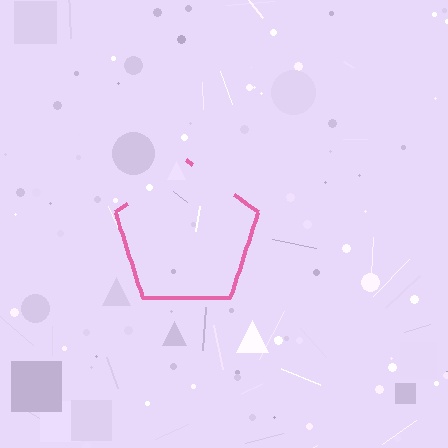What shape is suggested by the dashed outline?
The dashed outline suggests a pentagon.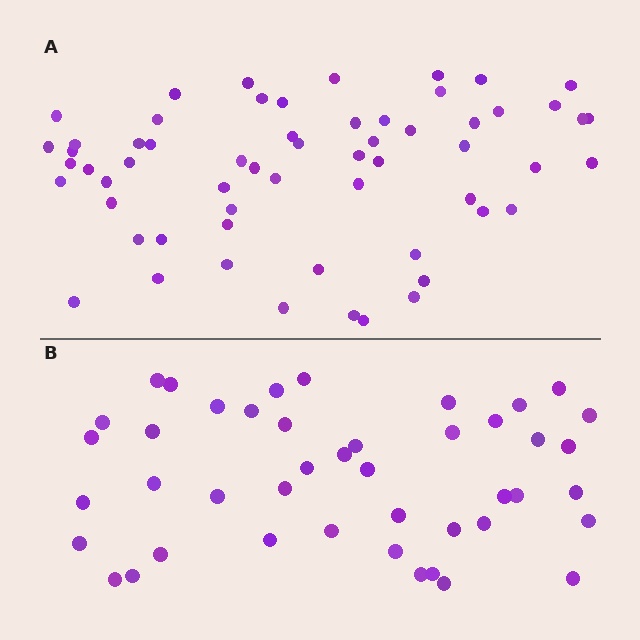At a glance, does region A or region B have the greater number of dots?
Region A (the top region) has more dots.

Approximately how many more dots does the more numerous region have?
Region A has approximately 15 more dots than region B.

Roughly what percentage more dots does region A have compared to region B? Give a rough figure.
About 35% more.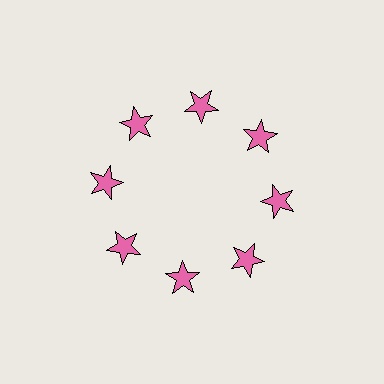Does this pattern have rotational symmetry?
Yes, this pattern has 8-fold rotational symmetry. It looks the same after rotating 45 degrees around the center.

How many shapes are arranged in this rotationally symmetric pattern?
There are 8 shapes, arranged in 8 groups of 1.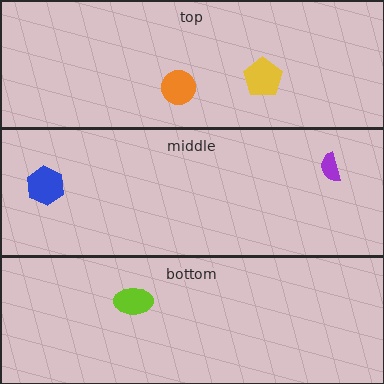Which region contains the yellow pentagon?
The top region.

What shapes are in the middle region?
The purple semicircle, the blue hexagon.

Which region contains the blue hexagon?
The middle region.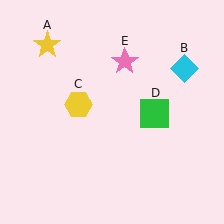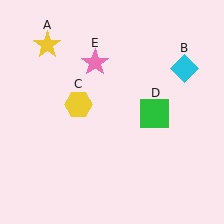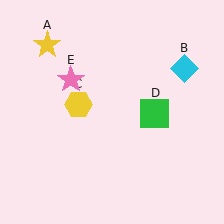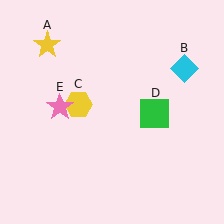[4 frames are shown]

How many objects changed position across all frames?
1 object changed position: pink star (object E).